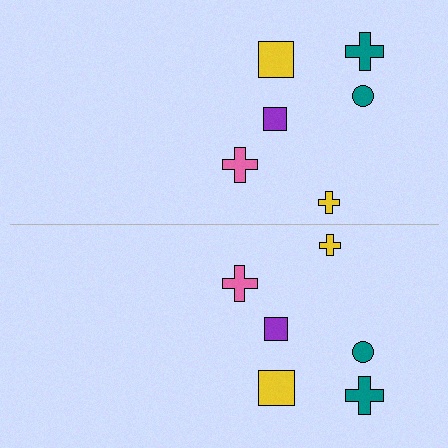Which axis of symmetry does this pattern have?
The pattern has a horizontal axis of symmetry running through the center of the image.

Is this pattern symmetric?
Yes, this pattern has bilateral (reflection) symmetry.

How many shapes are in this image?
There are 12 shapes in this image.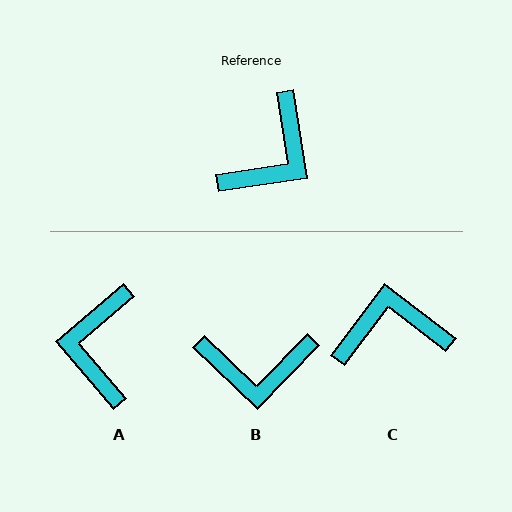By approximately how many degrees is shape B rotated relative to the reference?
Approximately 53 degrees clockwise.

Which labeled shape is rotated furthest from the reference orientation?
A, about 148 degrees away.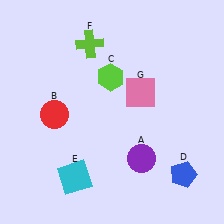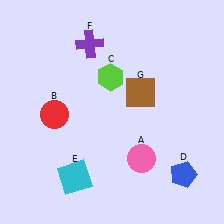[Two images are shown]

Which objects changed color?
A changed from purple to pink. F changed from lime to purple. G changed from pink to brown.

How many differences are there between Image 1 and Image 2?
There are 3 differences between the two images.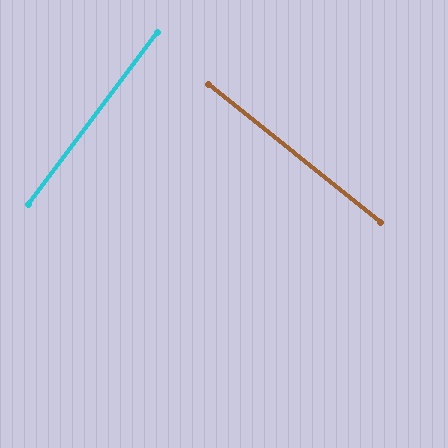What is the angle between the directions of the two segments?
Approximately 88 degrees.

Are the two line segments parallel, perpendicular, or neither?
Perpendicular — they meet at approximately 88°.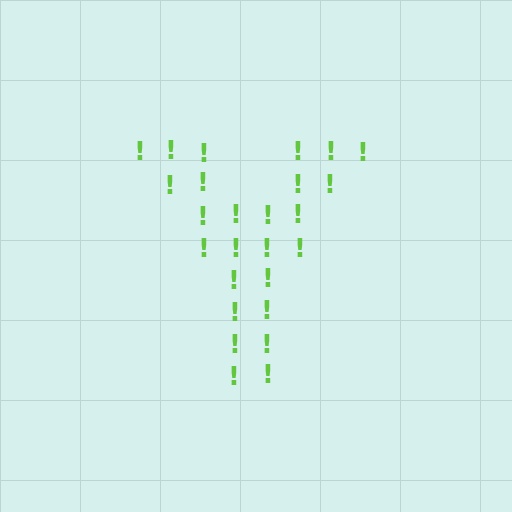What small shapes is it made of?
It is made of small exclamation marks.